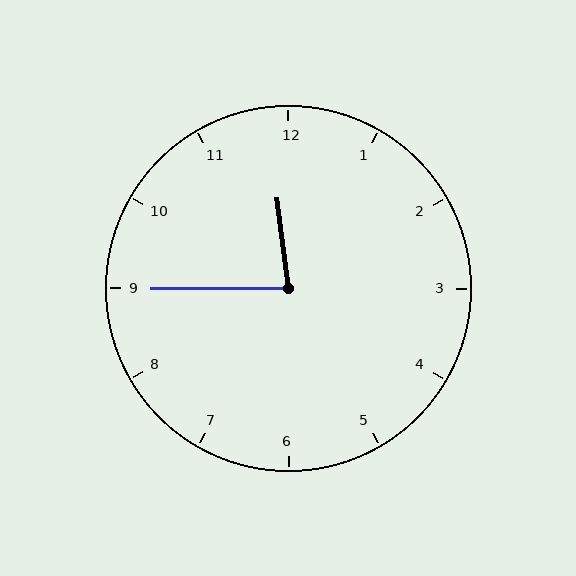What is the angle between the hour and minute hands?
Approximately 82 degrees.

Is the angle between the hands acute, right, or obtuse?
It is acute.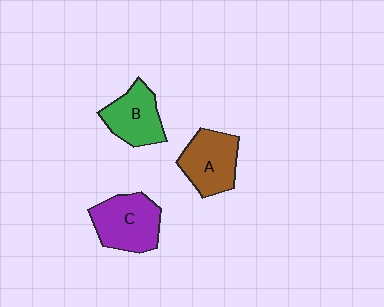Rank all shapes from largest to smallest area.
From largest to smallest: C (purple), A (brown), B (green).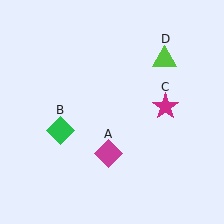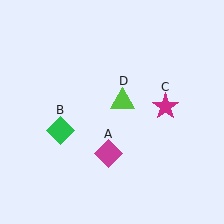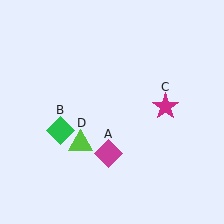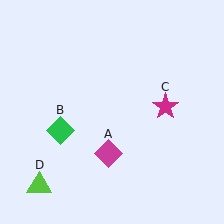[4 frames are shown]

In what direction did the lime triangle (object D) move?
The lime triangle (object D) moved down and to the left.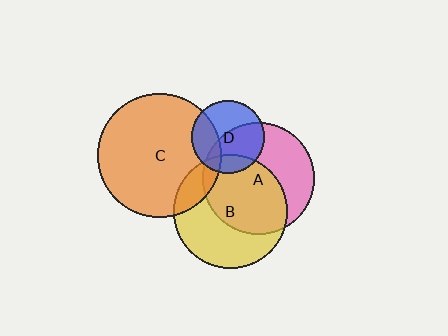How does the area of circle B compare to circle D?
Approximately 2.5 times.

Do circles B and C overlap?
Yes.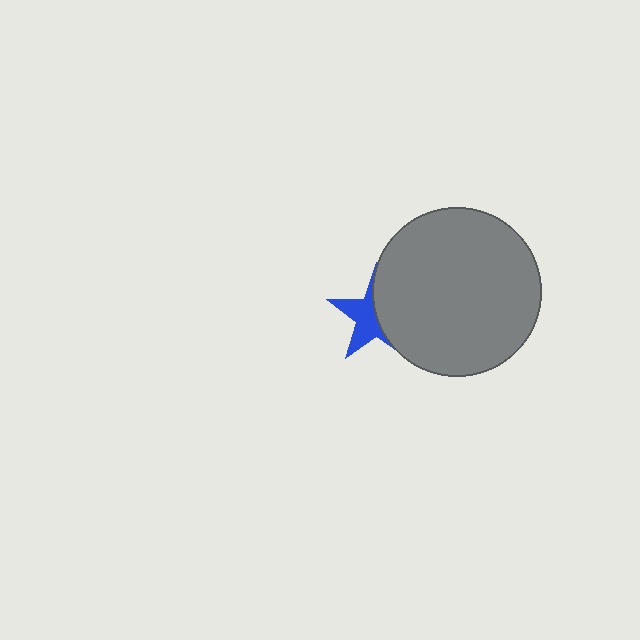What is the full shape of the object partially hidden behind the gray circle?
The partially hidden object is a blue star.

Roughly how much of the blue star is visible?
About half of it is visible (roughly 48%).